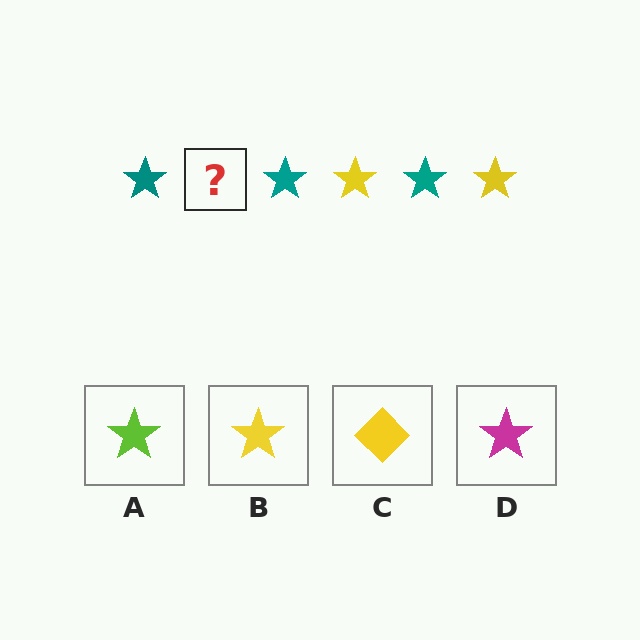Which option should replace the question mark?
Option B.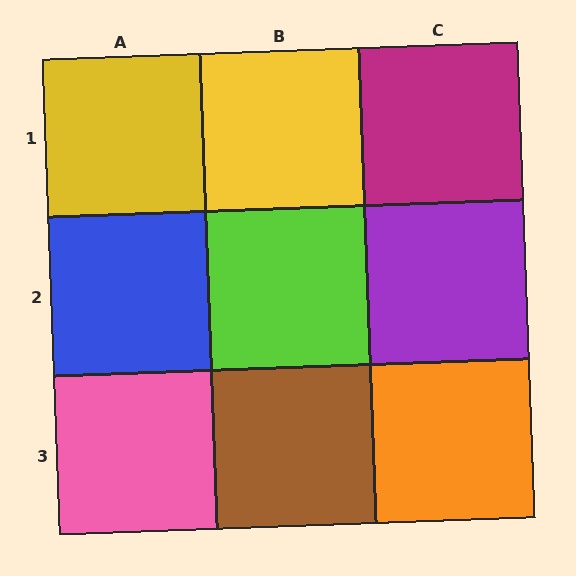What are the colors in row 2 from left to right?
Blue, lime, purple.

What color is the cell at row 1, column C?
Magenta.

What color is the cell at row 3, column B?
Brown.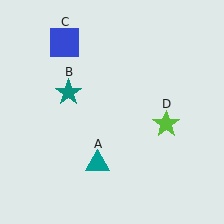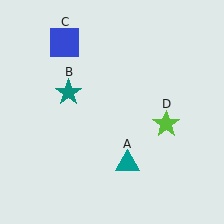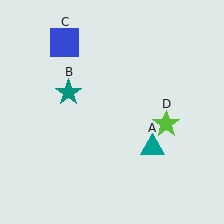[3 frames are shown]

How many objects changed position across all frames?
1 object changed position: teal triangle (object A).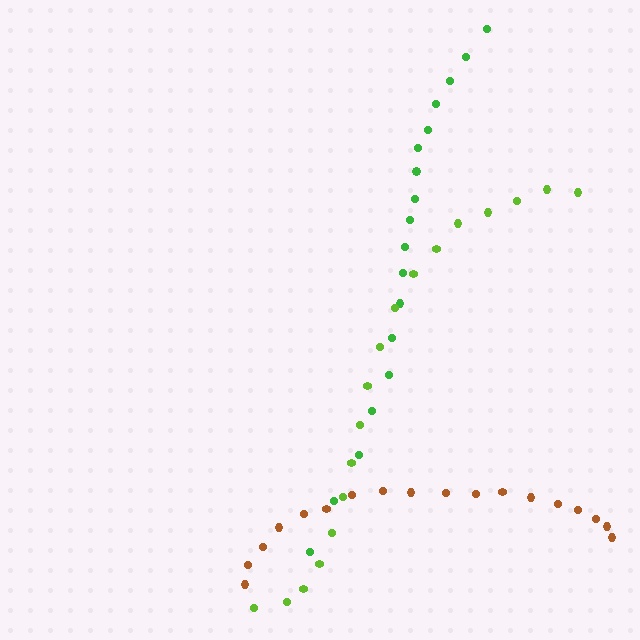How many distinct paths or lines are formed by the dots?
There are 3 distinct paths.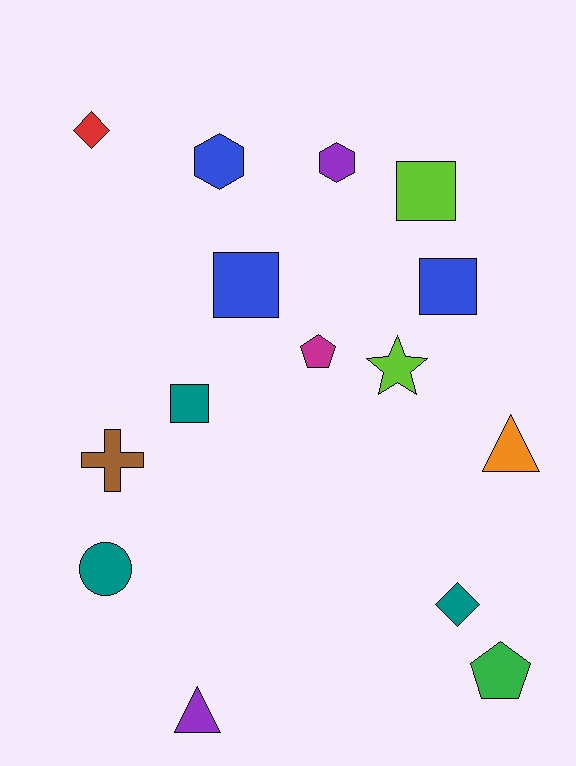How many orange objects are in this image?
There is 1 orange object.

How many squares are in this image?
There are 4 squares.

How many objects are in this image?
There are 15 objects.